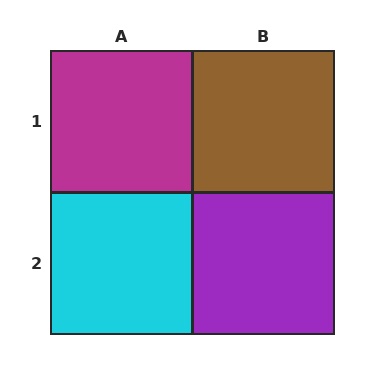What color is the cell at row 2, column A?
Cyan.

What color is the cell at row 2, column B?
Purple.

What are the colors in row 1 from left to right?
Magenta, brown.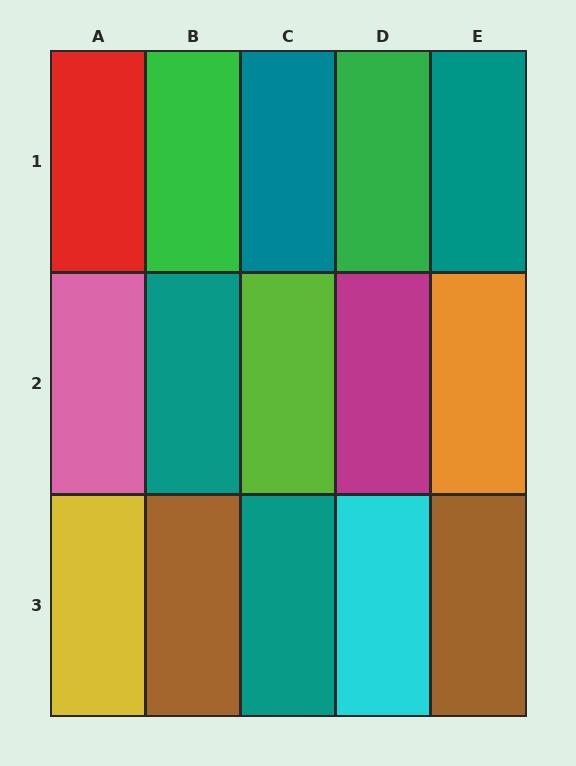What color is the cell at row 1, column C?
Teal.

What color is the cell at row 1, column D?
Green.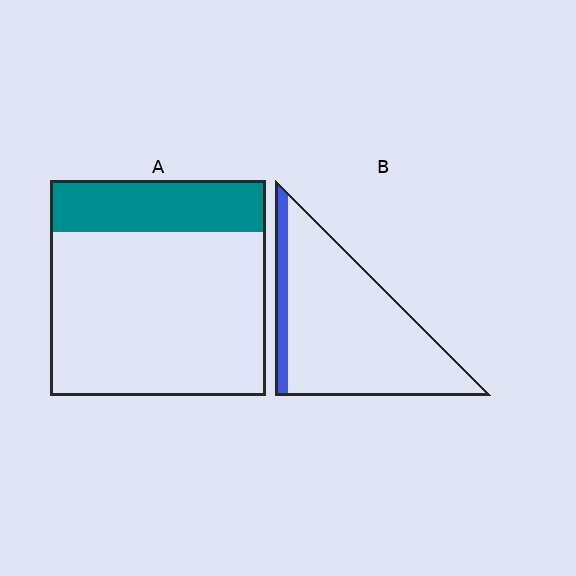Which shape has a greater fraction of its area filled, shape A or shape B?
Shape A.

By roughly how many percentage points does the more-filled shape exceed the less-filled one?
By roughly 10 percentage points (A over B).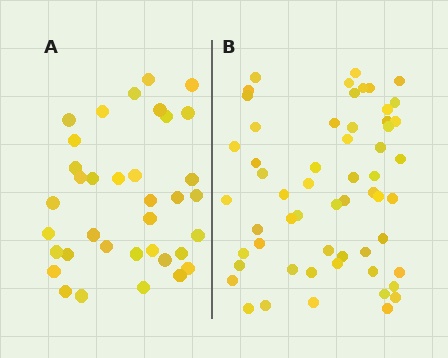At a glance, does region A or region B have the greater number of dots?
Region B (the right region) has more dots.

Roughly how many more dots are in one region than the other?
Region B has approximately 20 more dots than region A.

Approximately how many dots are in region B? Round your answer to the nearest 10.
About 60 dots. (The exact count is 57, which rounds to 60.)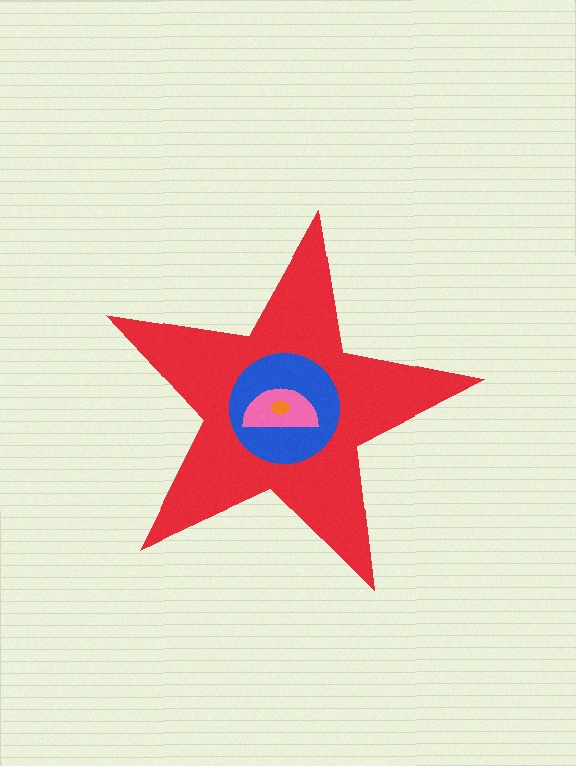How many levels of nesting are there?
4.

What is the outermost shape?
The red star.